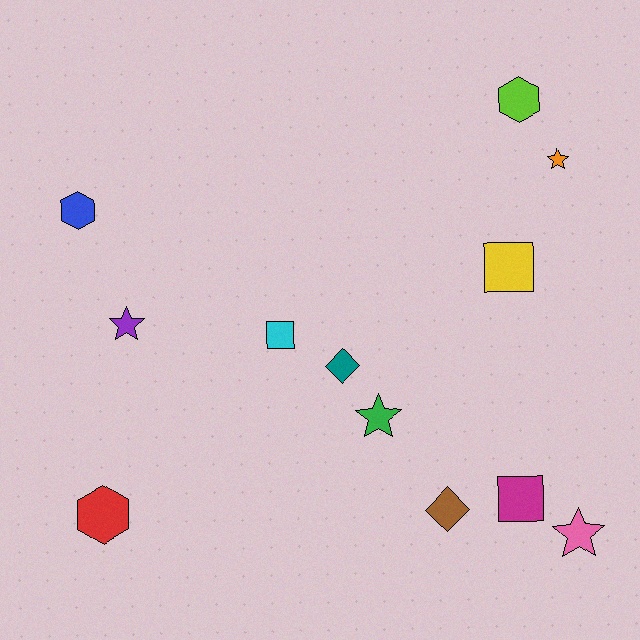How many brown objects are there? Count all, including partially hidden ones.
There is 1 brown object.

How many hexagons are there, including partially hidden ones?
There are 3 hexagons.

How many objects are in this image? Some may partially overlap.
There are 12 objects.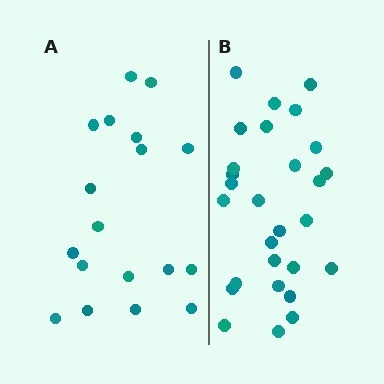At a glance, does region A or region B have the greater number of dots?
Region B (the right region) has more dots.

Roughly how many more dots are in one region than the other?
Region B has roughly 10 or so more dots than region A.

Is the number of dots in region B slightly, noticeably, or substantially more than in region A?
Region B has substantially more. The ratio is roughly 1.6 to 1.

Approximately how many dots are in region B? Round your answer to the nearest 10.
About 30 dots. (The exact count is 28, which rounds to 30.)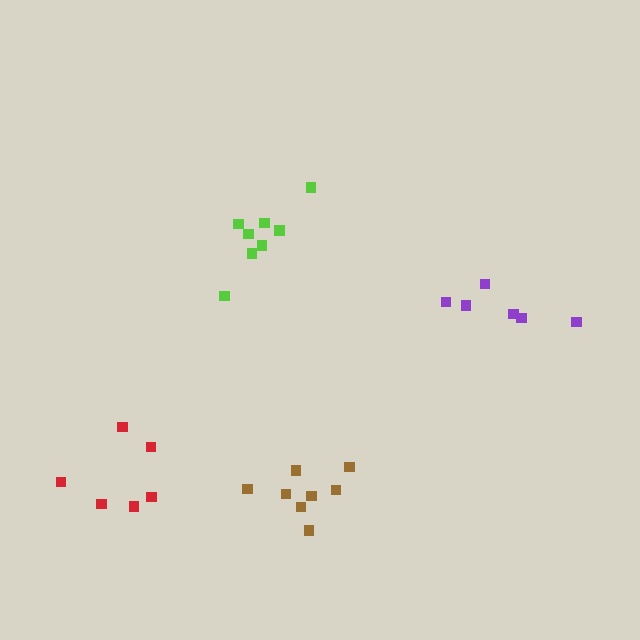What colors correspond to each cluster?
The clusters are colored: lime, brown, purple, red.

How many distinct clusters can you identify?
There are 4 distinct clusters.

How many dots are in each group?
Group 1: 8 dots, Group 2: 8 dots, Group 3: 6 dots, Group 4: 6 dots (28 total).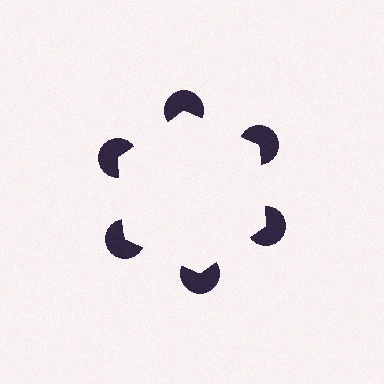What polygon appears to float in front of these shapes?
An illusory hexagon — its edges are inferred from the aligned wedge cuts in the pac-man discs, not physically drawn.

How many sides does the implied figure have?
6 sides.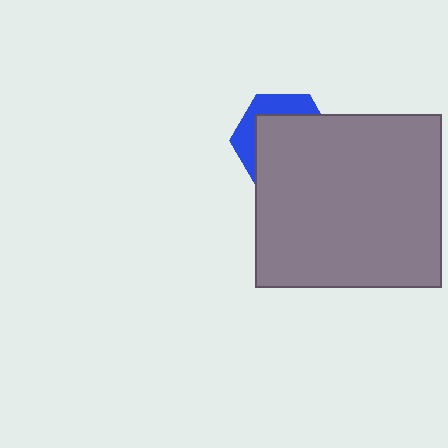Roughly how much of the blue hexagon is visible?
A small part of it is visible (roughly 32%).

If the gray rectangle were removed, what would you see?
You would see the complete blue hexagon.